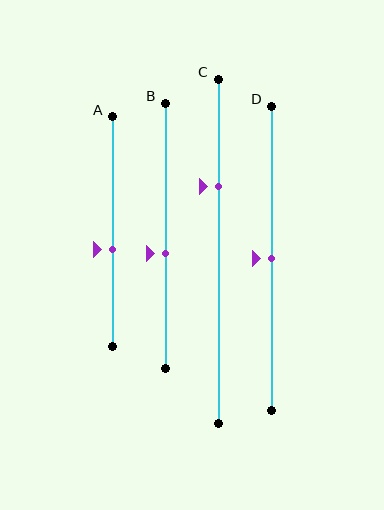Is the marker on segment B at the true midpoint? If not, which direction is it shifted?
No, the marker on segment B is shifted downward by about 7% of the segment length.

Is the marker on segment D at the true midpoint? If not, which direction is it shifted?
Yes, the marker on segment D is at the true midpoint.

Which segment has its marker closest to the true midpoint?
Segment D has its marker closest to the true midpoint.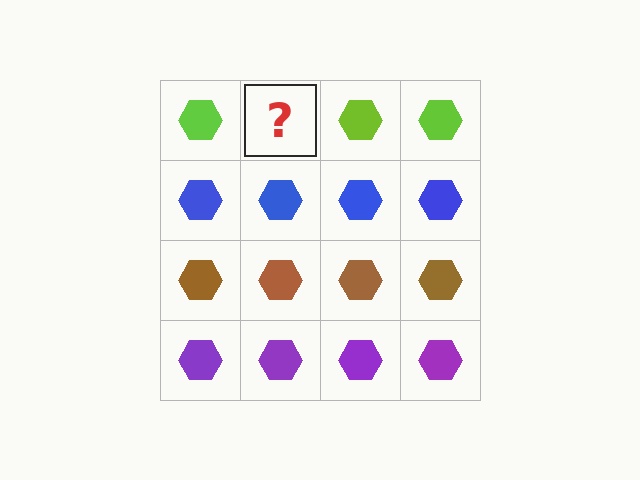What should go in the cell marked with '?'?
The missing cell should contain a lime hexagon.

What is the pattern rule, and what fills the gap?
The rule is that each row has a consistent color. The gap should be filled with a lime hexagon.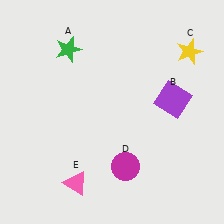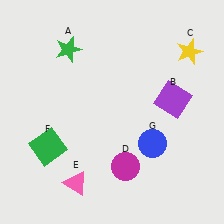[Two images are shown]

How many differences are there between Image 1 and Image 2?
There are 2 differences between the two images.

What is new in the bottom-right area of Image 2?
A blue circle (G) was added in the bottom-right area of Image 2.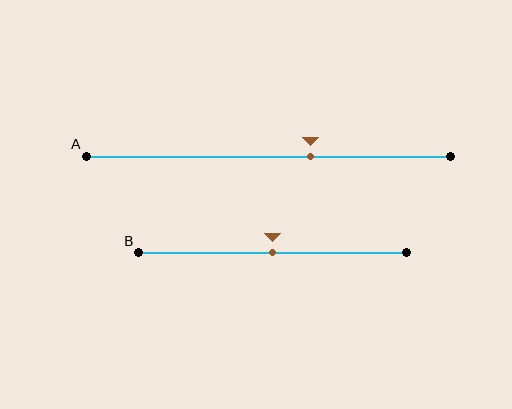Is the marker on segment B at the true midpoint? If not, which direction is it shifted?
Yes, the marker on segment B is at the true midpoint.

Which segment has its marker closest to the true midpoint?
Segment B has its marker closest to the true midpoint.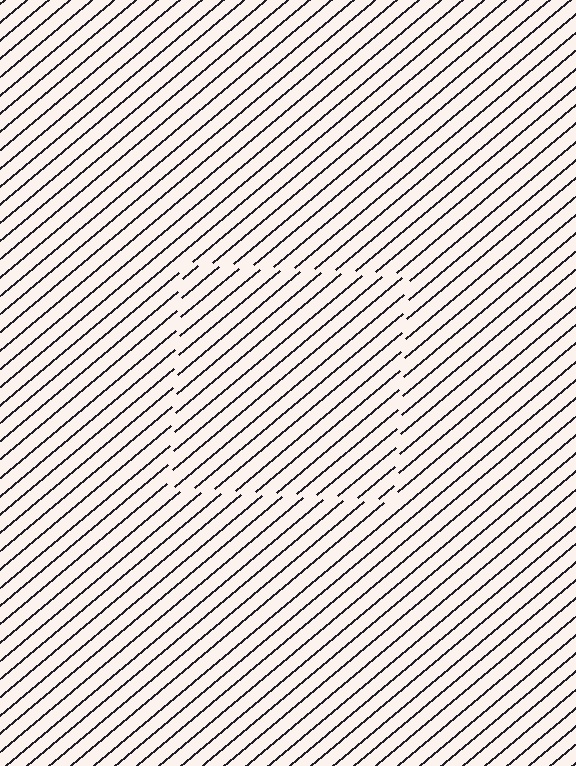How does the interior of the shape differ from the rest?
The interior of the shape contains the same grating, shifted by half a period — the contour is defined by the phase discontinuity where line-ends from the inner and outer gratings abut.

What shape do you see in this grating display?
An illusory square. The interior of the shape contains the same grating, shifted by half a period — the contour is defined by the phase discontinuity where line-ends from the inner and outer gratings abut.